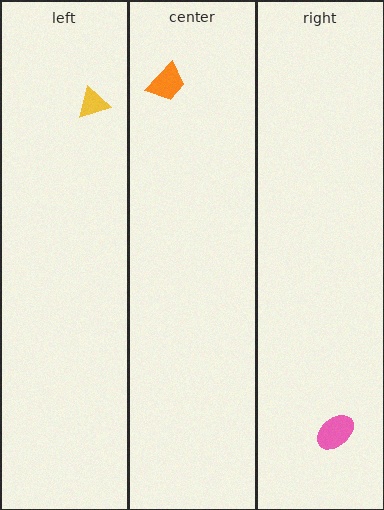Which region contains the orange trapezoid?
The center region.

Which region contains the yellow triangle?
The left region.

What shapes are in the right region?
The pink ellipse.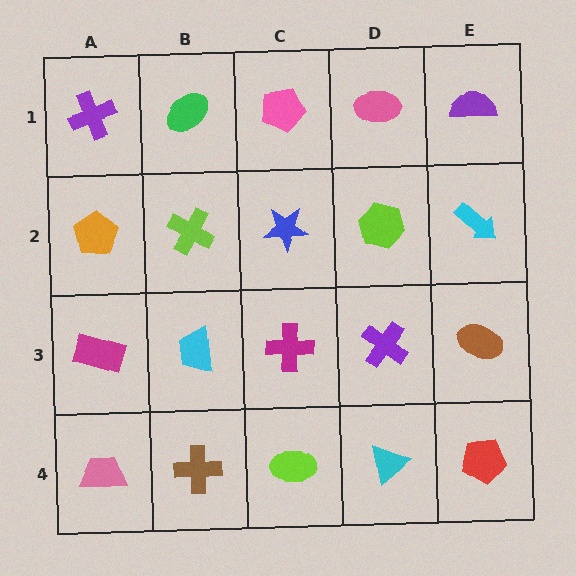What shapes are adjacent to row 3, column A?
An orange pentagon (row 2, column A), a pink trapezoid (row 4, column A), a cyan trapezoid (row 3, column B).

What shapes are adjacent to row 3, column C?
A blue star (row 2, column C), a lime ellipse (row 4, column C), a cyan trapezoid (row 3, column B), a purple cross (row 3, column D).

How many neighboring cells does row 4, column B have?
3.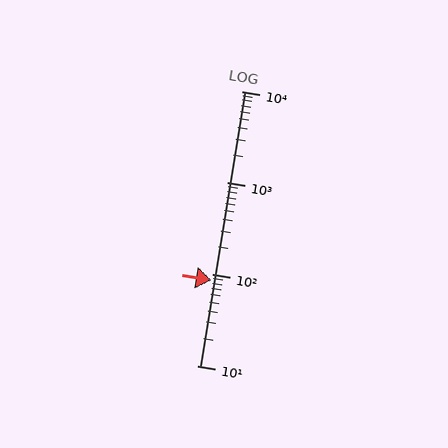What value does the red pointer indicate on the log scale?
The pointer indicates approximately 86.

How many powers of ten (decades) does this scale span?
The scale spans 3 decades, from 10 to 10000.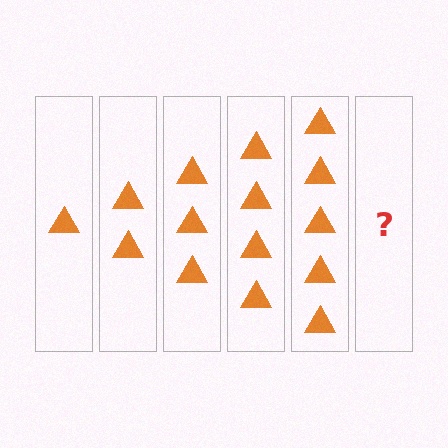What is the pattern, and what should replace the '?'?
The pattern is that each step adds one more triangle. The '?' should be 6 triangles.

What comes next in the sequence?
The next element should be 6 triangles.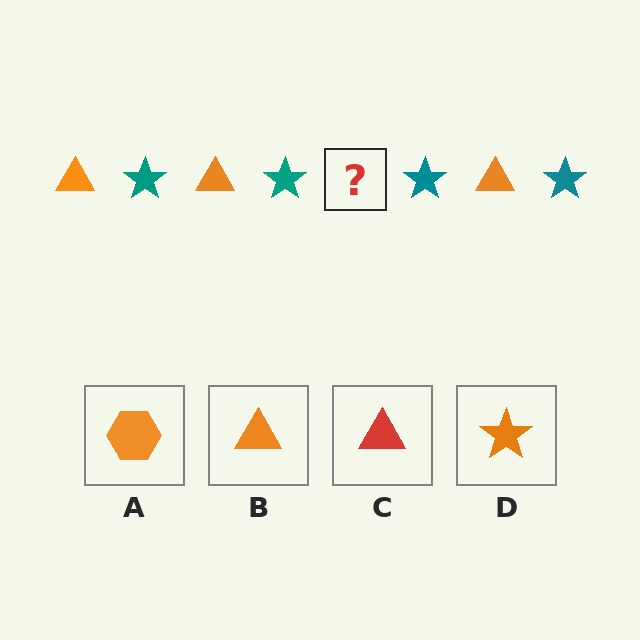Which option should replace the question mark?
Option B.